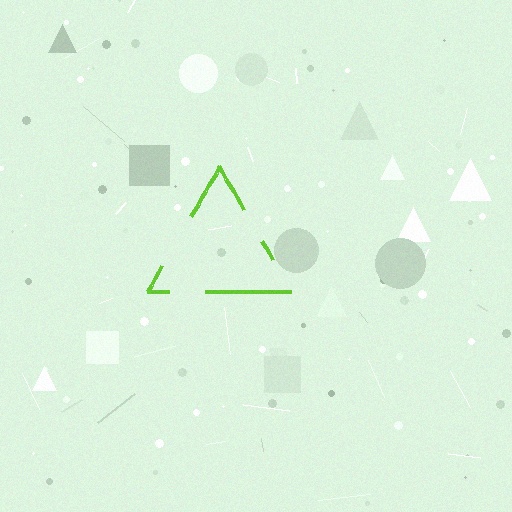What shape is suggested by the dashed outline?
The dashed outline suggests a triangle.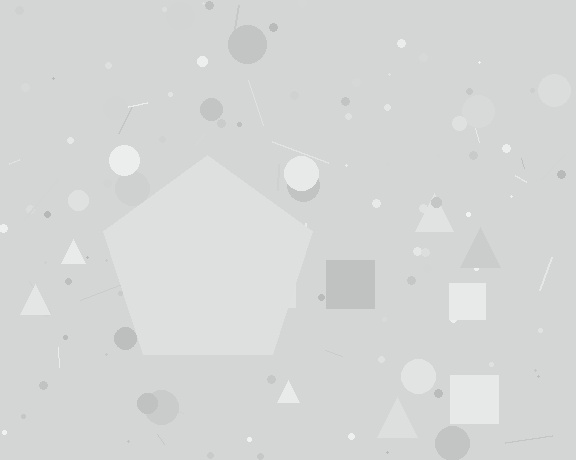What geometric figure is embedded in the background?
A pentagon is embedded in the background.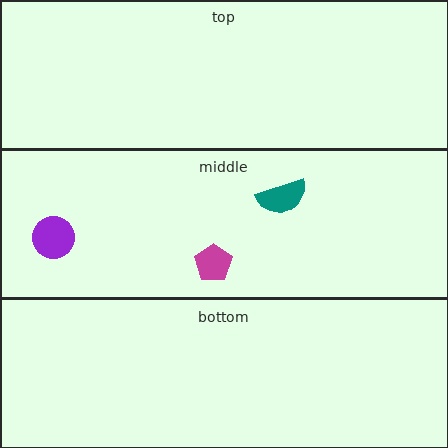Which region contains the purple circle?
The middle region.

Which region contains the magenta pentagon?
The middle region.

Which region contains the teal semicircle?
The middle region.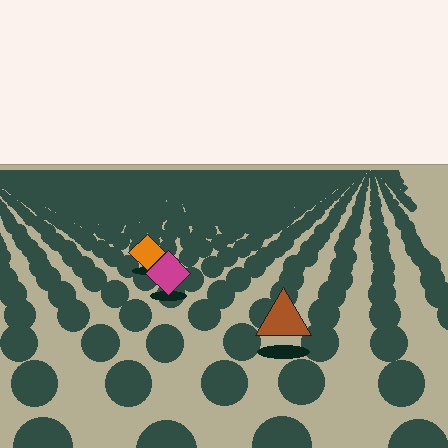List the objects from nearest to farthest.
From nearest to farthest: the brown triangle, the magenta diamond, the orange diamond.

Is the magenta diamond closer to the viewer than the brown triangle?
No. The brown triangle is closer — you can tell from the texture gradient: the ground texture is coarser near it.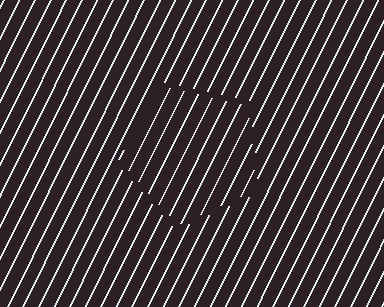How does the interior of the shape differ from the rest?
The interior of the shape contains the same grating, shifted by half a period — the contour is defined by the phase discontinuity where line-ends from the inner and outer gratings abut.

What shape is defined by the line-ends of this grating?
An illusory pentagon. The interior of the shape contains the same grating, shifted by half a period — the contour is defined by the phase discontinuity where line-ends from the inner and outer gratings abut.